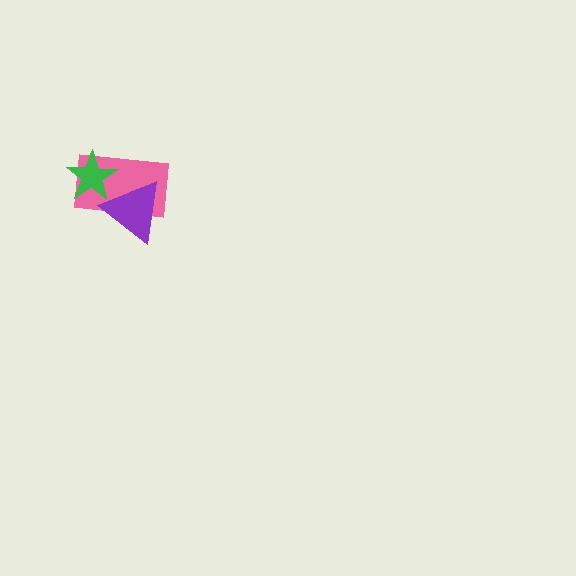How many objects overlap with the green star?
2 objects overlap with the green star.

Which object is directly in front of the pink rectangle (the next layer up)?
The green star is directly in front of the pink rectangle.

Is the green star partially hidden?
Yes, it is partially covered by another shape.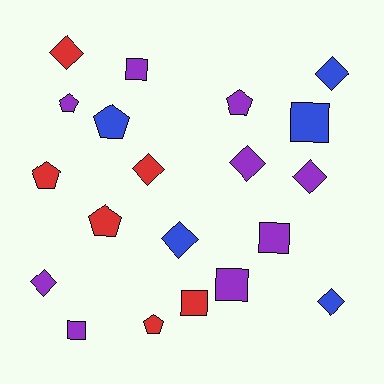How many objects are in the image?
There are 20 objects.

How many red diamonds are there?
There are 2 red diamonds.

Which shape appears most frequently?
Diamond, with 8 objects.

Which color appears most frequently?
Purple, with 9 objects.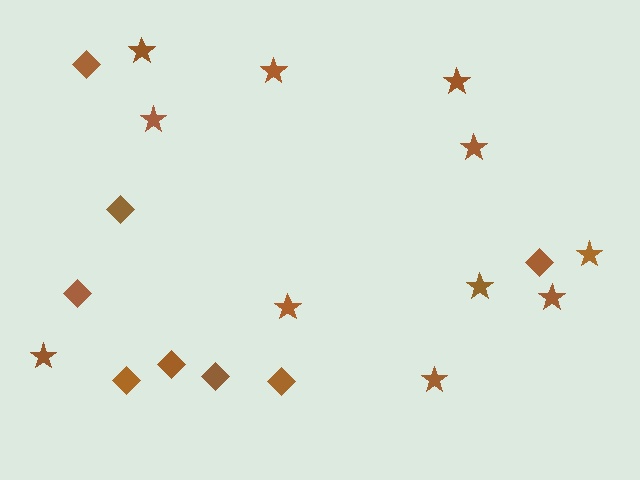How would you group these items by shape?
There are 2 groups: one group of diamonds (8) and one group of stars (11).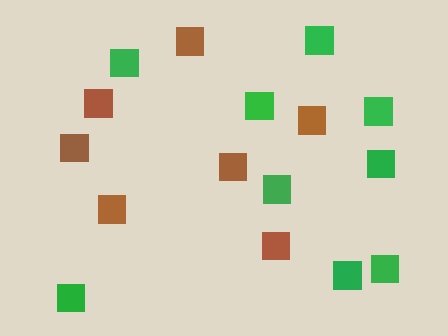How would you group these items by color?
There are 2 groups: one group of brown squares (7) and one group of green squares (9).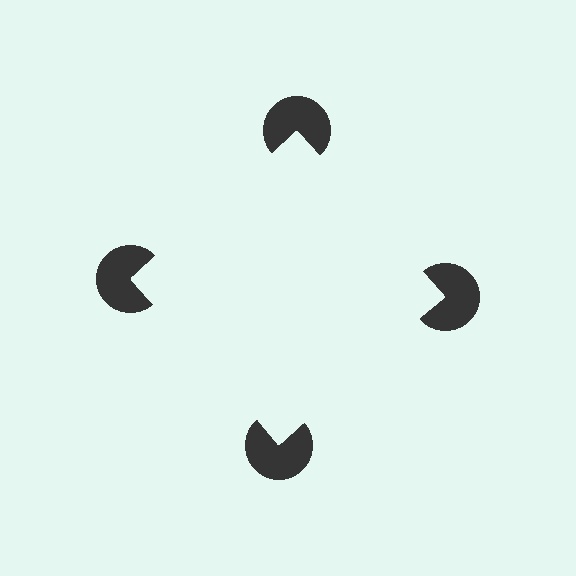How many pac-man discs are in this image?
There are 4 — one at each vertex of the illusory square.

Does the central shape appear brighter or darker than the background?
It typically appears slightly brighter than the background, even though no actual brightness change is drawn.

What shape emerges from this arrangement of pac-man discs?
An illusory square — its edges are inferred from the aligned wedge cuts in the pac-man discs, not physically drawn.